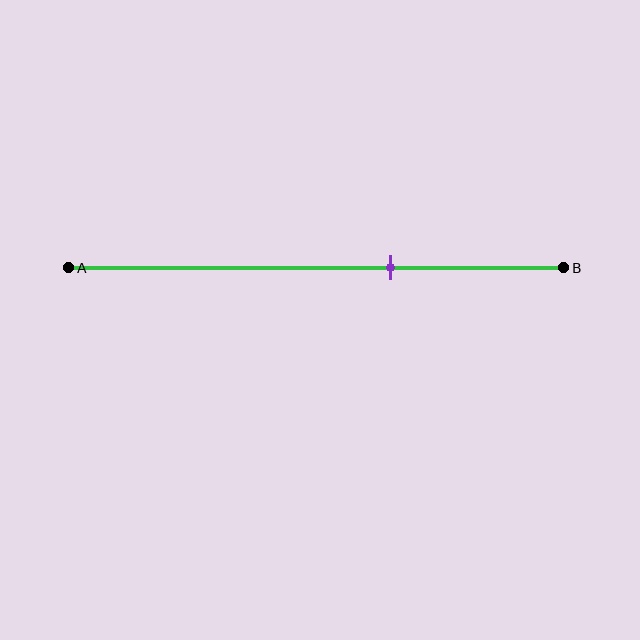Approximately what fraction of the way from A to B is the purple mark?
The purple mark is approximately 65% of the way from A to B.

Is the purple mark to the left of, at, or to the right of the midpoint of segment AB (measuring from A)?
The purple mark is to the right of the midpoint of segment AB.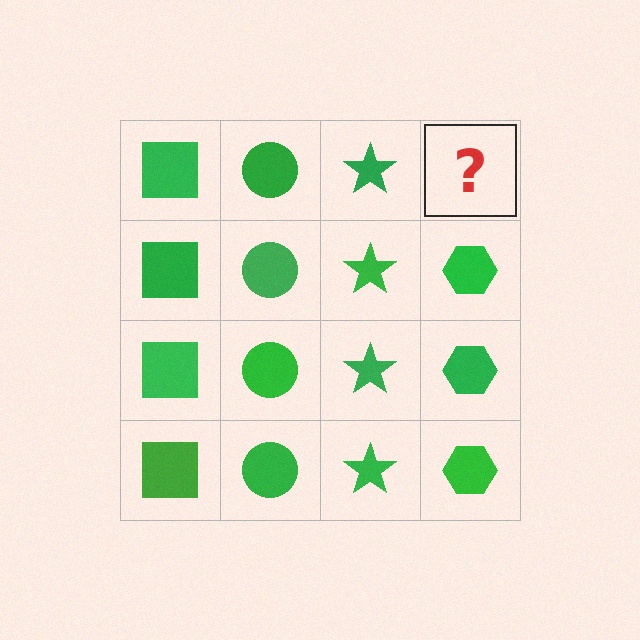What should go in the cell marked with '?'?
The missing cell should contain a green hexagon.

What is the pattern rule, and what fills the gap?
The rule is that each column has a consistent shape. The gap should be filled with a green hexagon.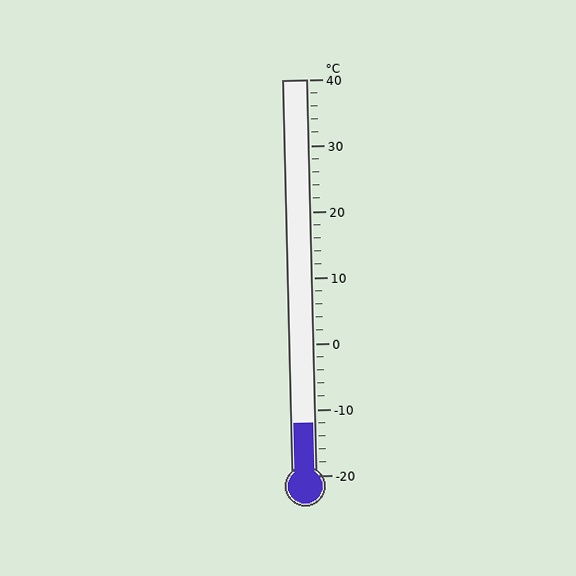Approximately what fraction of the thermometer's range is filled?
The thermometer is filled to approximately 15% of its range.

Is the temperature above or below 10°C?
The temperature is below 10°C.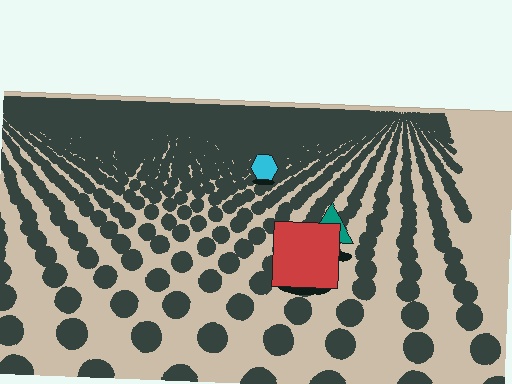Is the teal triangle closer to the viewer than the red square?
No. The red square is closer — you can tell from the texture gradient: the ground texture is coarser near it.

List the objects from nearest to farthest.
From nearest to farthest: the red square, the teal triangle, the cyan hexagon.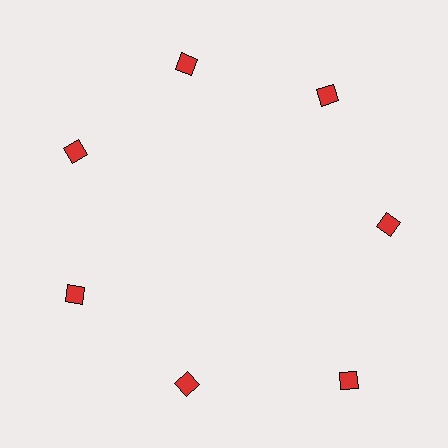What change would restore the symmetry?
The symmetry would be restored by moving it inward, back onto the ring so that all 7 diamonds sit at equal angles and equal distance from the center.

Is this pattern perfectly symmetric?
No. The 7 red diamonds are arranged in a ring, but one element near the 5 o'clock position is pushed outward from the center, breaking the 7-fold rotational symmetry.